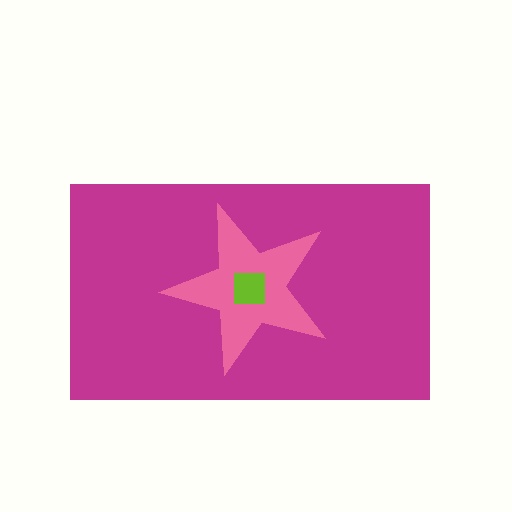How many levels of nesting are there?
3.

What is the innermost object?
The lime square.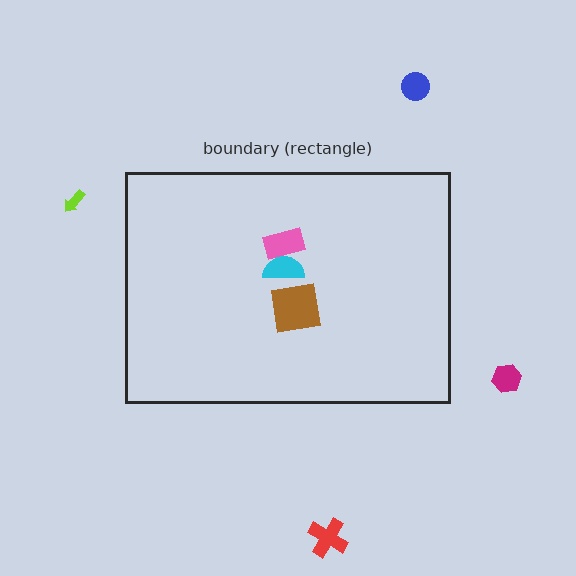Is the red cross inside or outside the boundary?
Outside.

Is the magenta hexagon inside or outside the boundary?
Outside.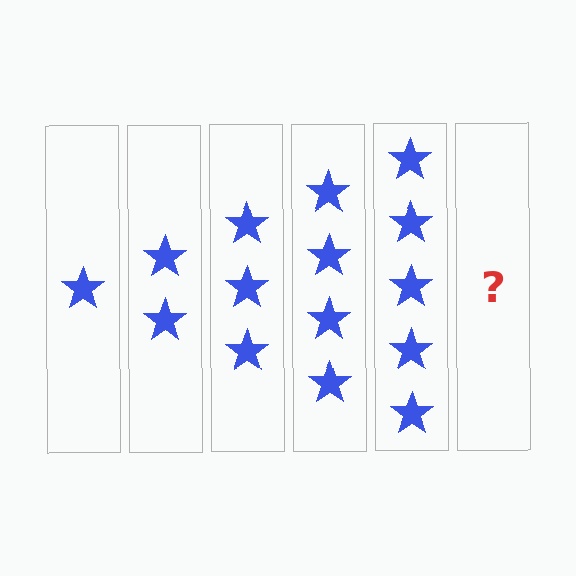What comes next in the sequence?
The next element should be 6 stars.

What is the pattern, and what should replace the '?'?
The pattern is that each step adds one more star. The '?' should be 6 stars.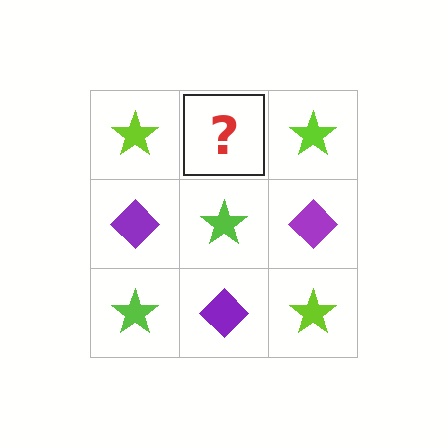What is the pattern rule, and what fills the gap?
The rule is that it alternates lime star and purple diamond in a checkerboard pattern. The gap should be filled with a purple diamond.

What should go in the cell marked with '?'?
The missing cell should contain a purple diamond.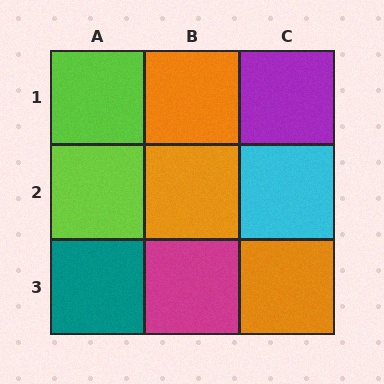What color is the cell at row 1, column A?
Lime.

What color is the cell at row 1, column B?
Orange.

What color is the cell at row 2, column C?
Cyan.